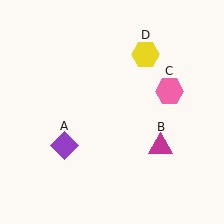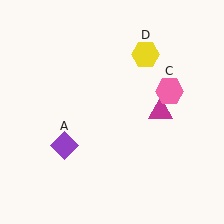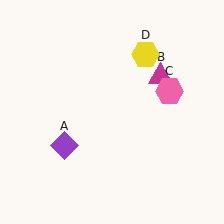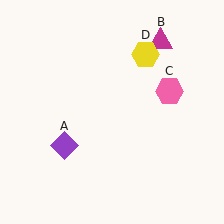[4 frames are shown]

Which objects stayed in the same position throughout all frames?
Purple diamond (object A) and pink hexagon (object C) and yellow hexagon (object D) remained stationary.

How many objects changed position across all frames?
1 object changed position: magenta triangle (object B).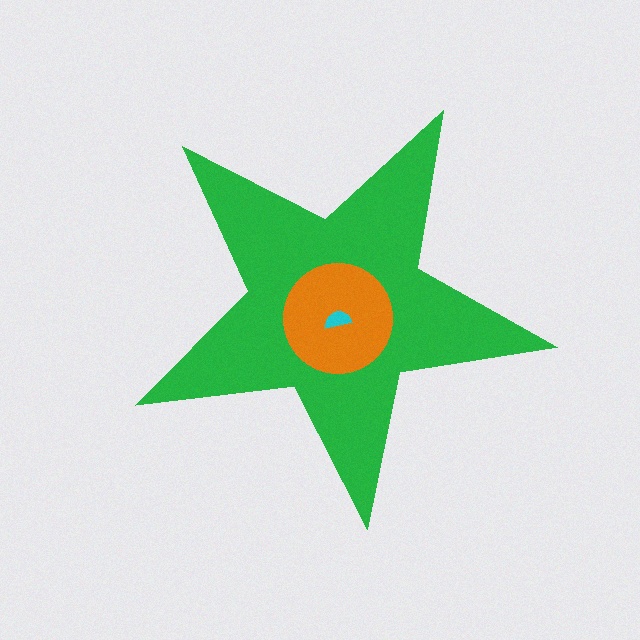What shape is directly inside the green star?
The orange circle.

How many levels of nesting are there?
3.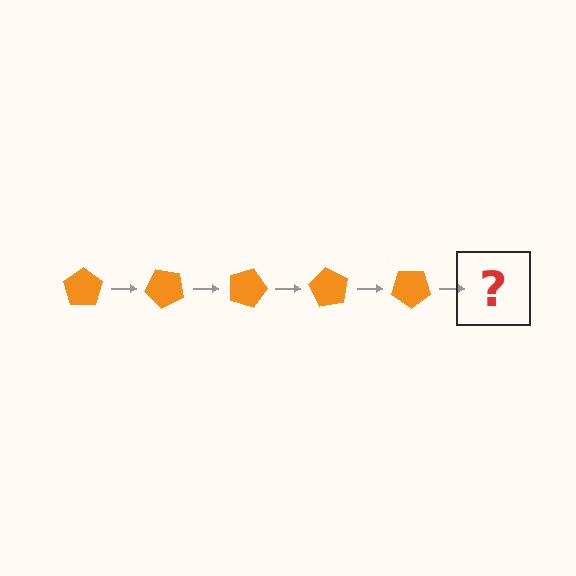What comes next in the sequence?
The next element should be an orange pentagon rotated 225 degrees.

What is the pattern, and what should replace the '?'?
The pattern is that the pentagon rotates 45 degrees each step. The '?' should be an orange pentagon rotated 225 degrees.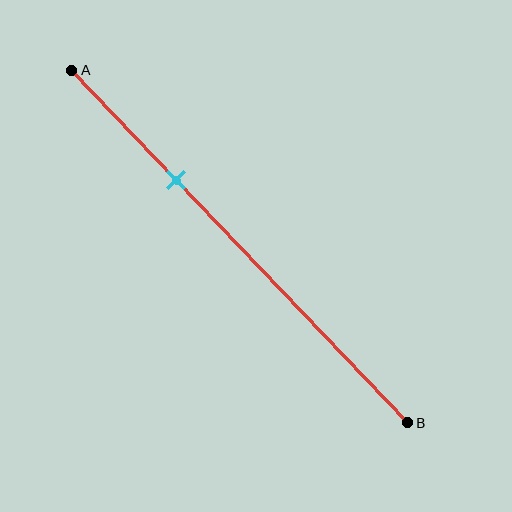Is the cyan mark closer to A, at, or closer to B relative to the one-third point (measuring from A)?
The cyan mark is approximately at the one-third point of segment AB.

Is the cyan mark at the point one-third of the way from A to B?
Yes, the mark is approximately at the one-third point.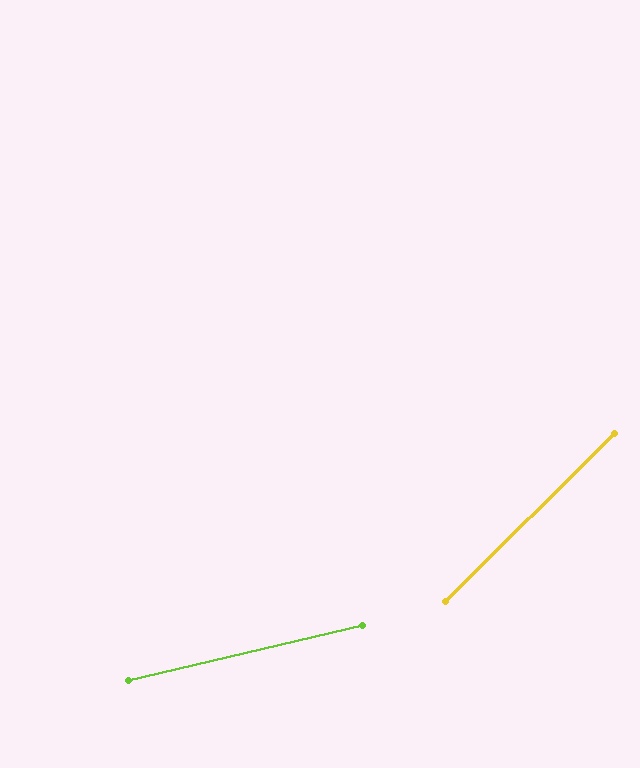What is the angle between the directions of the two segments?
Approximately 32 degrees.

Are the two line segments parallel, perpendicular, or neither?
Neither parallel nor perpendicular — they differ by about 32°.